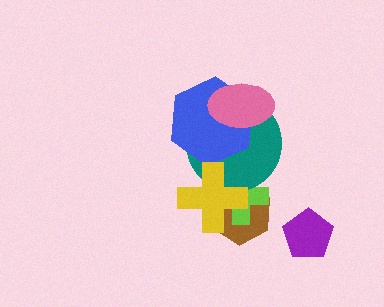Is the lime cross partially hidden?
Yes, it is partially covered by another shape.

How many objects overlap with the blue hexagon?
2 objects overlap with the blue hexagon.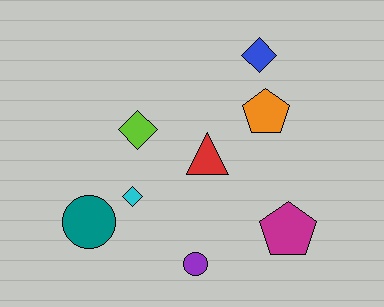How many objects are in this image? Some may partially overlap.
There are 8 objects.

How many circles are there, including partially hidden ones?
There are 2 circles.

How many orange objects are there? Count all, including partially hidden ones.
There is 1 orange object.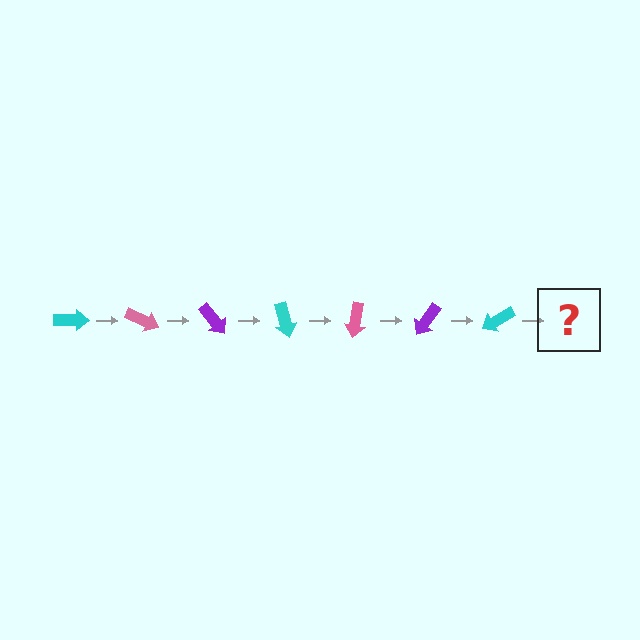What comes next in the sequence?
The next element should be a pink arrow, rotated 175 degrees from the start.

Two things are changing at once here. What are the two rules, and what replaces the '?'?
The two rules are that it rotates 25 degrees each step and the color cycles through cyan, pink, and purple. The '?' should be a pink arrow, rotated 175 degrees from the start.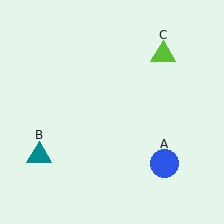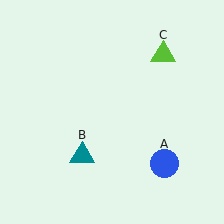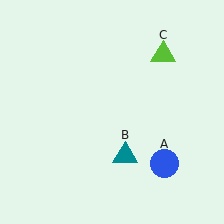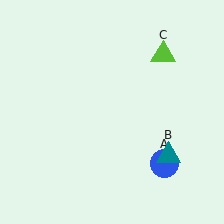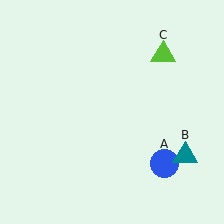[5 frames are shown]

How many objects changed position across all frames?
1 object changed position: teal triangle (object B).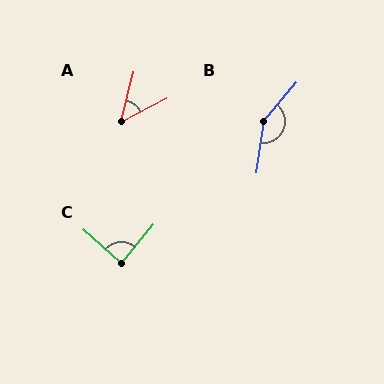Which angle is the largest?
B, at approximately 148 degrees.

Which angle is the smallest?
A, at approximately 49 degrees.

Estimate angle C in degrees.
Approximately 87 degrees.